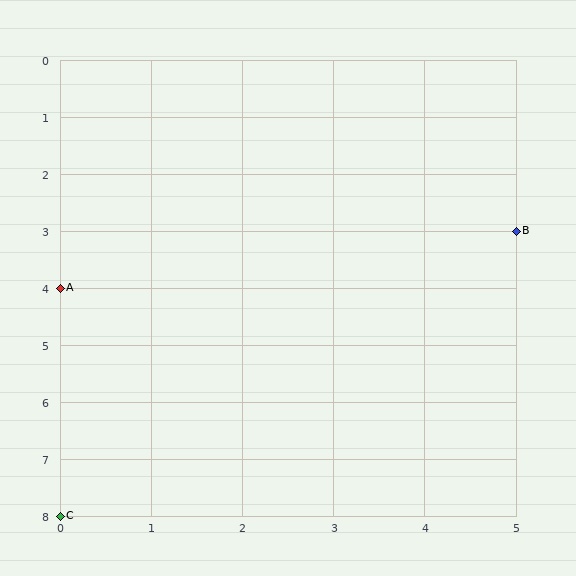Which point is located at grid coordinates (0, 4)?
Point A is at (0, 4).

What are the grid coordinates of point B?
Point B is at grid coordinates (5, 3).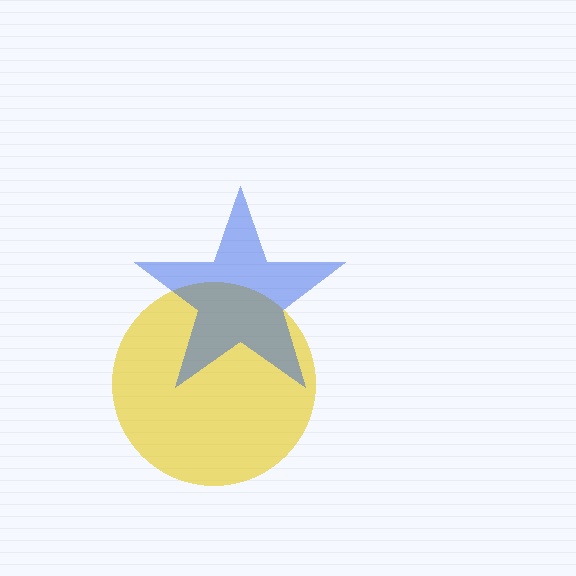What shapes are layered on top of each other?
The layered shapes are: a yellow circle, a blue star.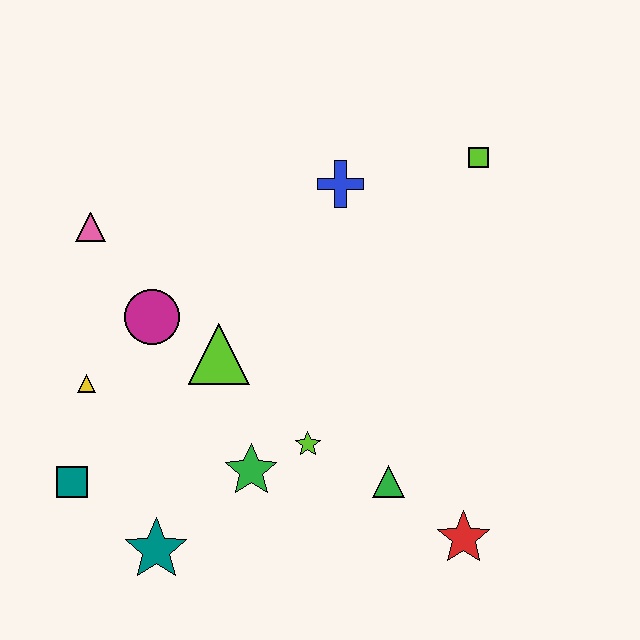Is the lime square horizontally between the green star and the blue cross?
No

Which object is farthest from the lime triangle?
The lime square is farthest from the lime triangle.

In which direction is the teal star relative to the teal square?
The teal star is to the right of the teal square.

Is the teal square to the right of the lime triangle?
No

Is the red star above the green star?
No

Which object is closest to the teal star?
The teal square is closest to the teal star.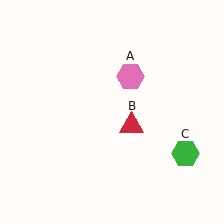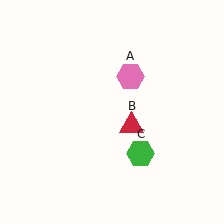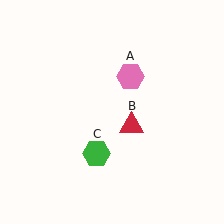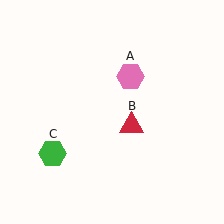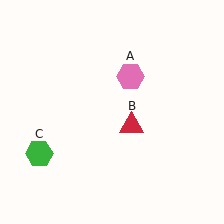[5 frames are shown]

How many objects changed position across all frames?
1 object changed position: green hexagon (object C).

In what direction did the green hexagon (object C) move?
The green hexagon (object C) moved left.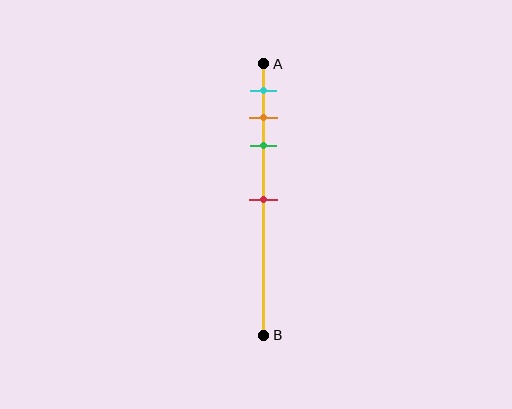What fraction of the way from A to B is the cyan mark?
The cyan mark is approximately 10% (0.1) of the way from A to B.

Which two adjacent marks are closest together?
The orange and green marks are the closest adjacent pair.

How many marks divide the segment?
There are 4 marks dividing the segment.